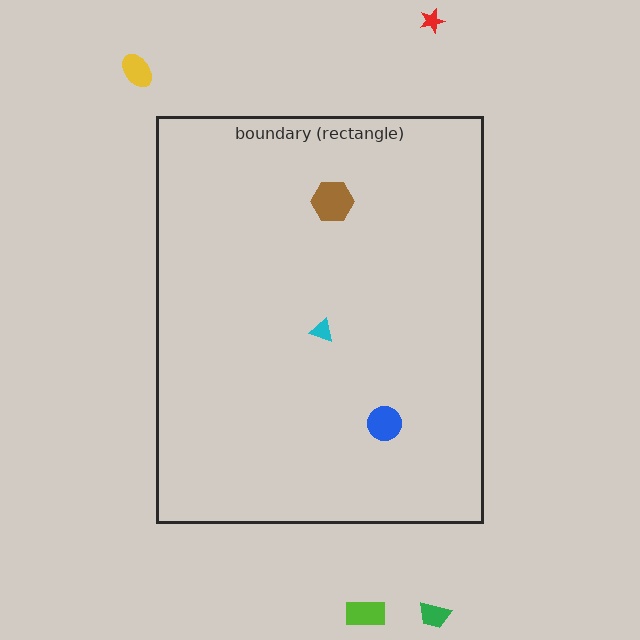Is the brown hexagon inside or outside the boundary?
Inside.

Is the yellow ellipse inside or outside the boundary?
Outside.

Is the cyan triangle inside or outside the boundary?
Inside.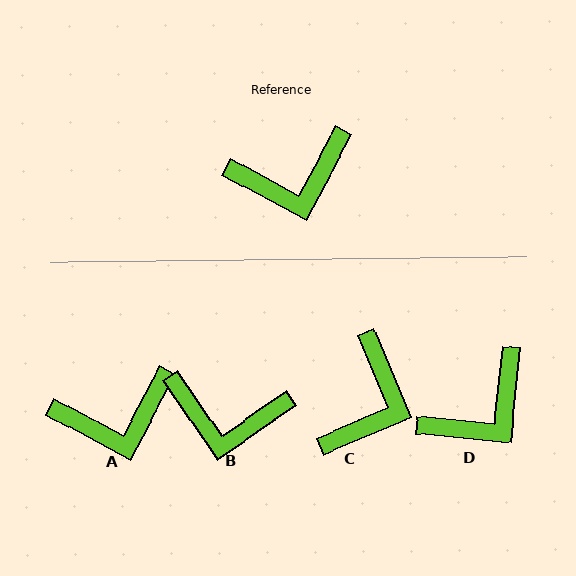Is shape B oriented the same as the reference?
No, it is off by about 27 degrees.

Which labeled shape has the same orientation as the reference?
A.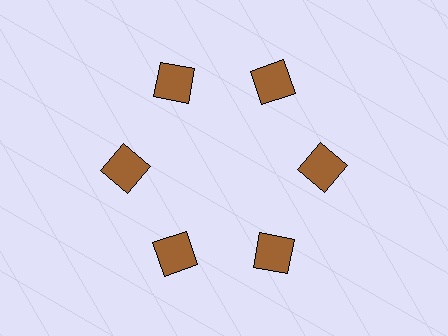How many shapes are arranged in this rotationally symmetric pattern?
There are 6 shapes, arranged in 6 groups of 1.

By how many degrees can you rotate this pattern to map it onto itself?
The pattern maps onto itself every 60 degrees of rotation.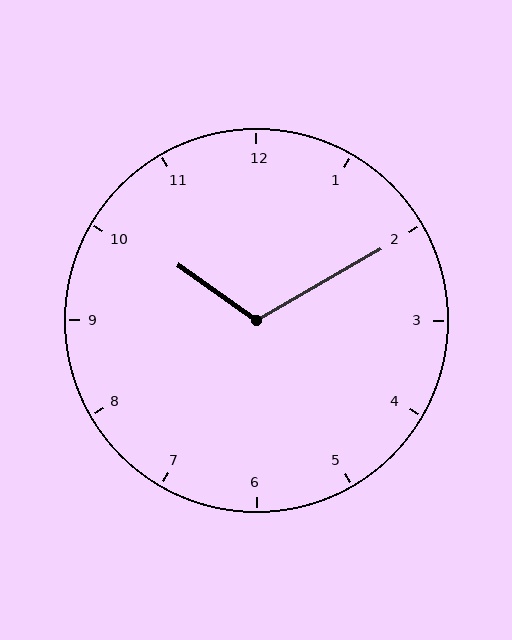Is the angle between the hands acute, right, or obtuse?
It is obtuse.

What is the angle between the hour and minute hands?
Approximately 115 degrees.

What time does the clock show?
10:10.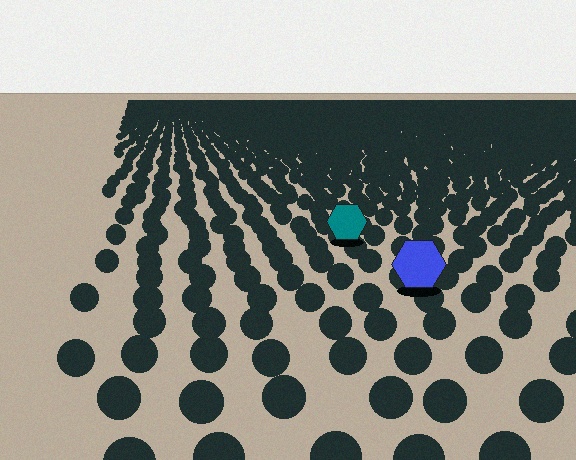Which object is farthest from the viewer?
The teal hexagon is farthest from the viewer. It appears smaller and the ground texture around it is denser.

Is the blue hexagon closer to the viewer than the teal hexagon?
Yes. The blue hexagon is closer — you can tell from the texture gradient: the ground texture is coarser near it.